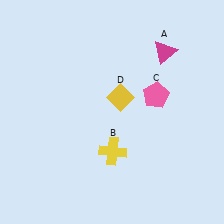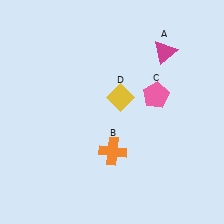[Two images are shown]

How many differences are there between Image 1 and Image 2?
There is 1 difference between the two images.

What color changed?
The cross (B) changed from yellow in Image 1 to orange in Image 2.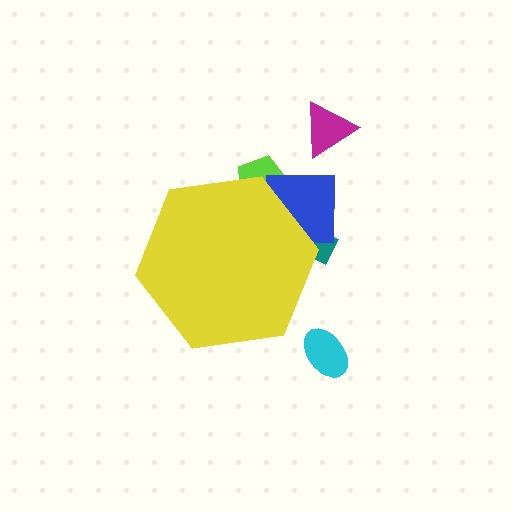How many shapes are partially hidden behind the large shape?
3 shapes are partially hidden.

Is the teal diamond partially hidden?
Yes, the teal diamond is partially hidden behind the yellow hexagon.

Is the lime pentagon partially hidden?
Yes, the lime pentagon is partially hidden behind the yellow hexagon.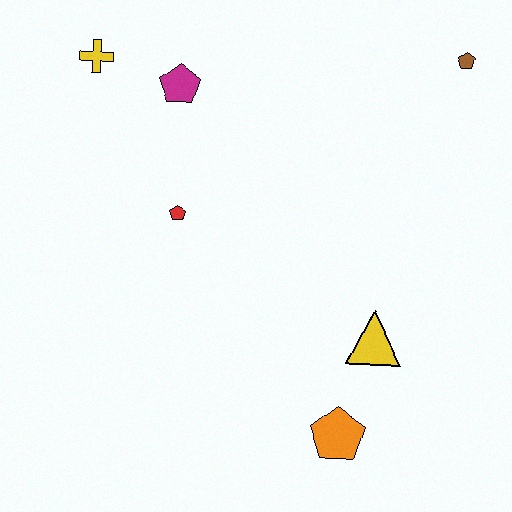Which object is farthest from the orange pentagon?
The yellow cross is farthest from the orange pentagon.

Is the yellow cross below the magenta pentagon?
No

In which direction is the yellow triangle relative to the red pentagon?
The yellow triangle is to the right of the red pentagon.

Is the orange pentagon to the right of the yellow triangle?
No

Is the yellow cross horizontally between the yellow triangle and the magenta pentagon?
No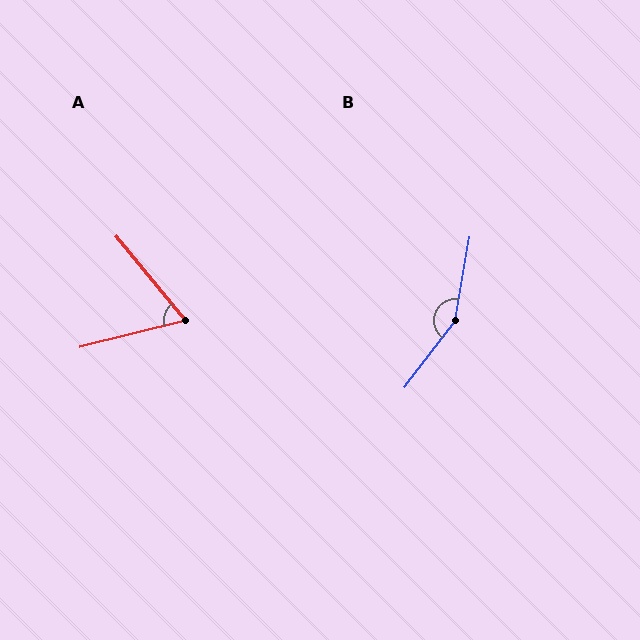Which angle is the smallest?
A, at approximately 65 degrees.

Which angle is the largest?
B, at approximately 152 degrees.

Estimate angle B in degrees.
Approximately 152 degrees.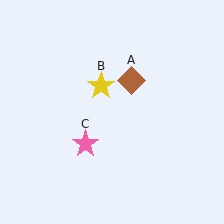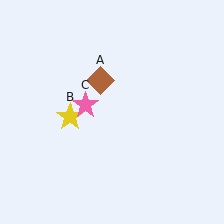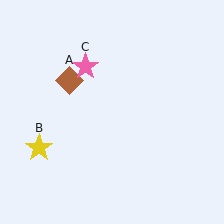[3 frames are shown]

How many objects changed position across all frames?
3 objects changed position: brown diamond (object A), yellow star (object B), pink star (object C).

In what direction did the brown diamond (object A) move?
The brown diamond (object A) moved left.